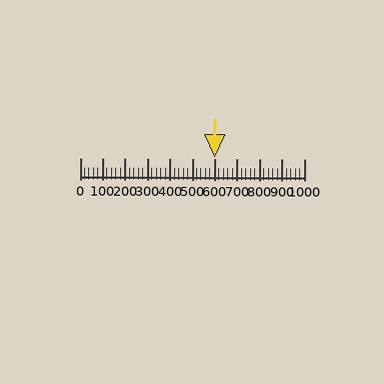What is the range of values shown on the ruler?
The ruler shows values from 0 to 1000.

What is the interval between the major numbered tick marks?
The major tick marks are spaced 100 units apart.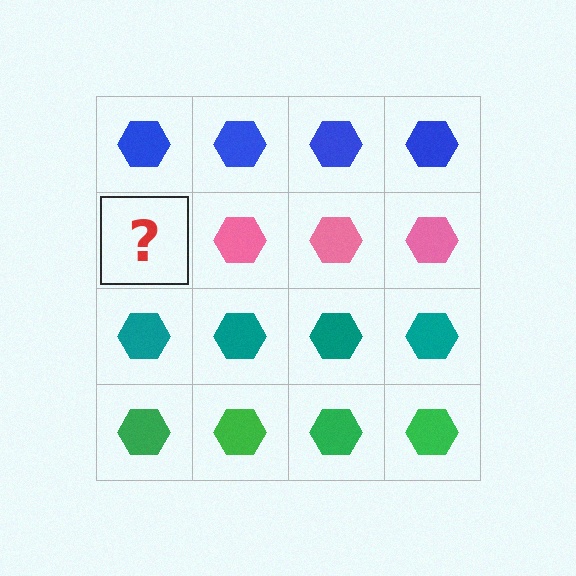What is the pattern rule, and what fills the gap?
The rule is that each row has a consistent color. The gap should be filled with a pink hexagon.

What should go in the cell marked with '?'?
The missing cell should contain a pink hexagon.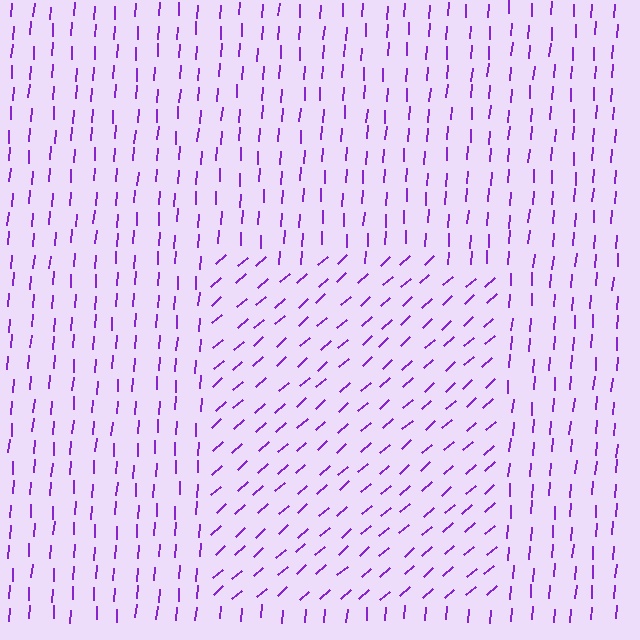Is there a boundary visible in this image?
Yes, there is a texture boundary formed by a change in line orientation.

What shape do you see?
I see a rectangle.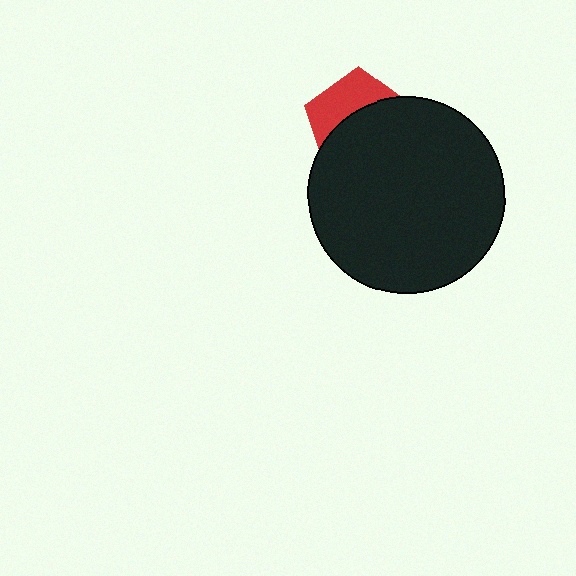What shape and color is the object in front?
The object in front is a black circle.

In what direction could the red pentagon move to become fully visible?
The red pentagon could move up. That would shift it out from behind the black circle entirely.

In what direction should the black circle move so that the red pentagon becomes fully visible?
The black circle should move down. That is the shortest direction to clear the overlap and leave the red pentagon fully visible.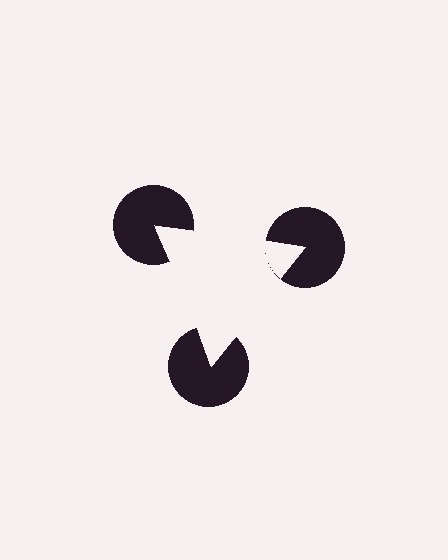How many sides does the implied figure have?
3 sides.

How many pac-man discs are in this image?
There are 3 — one at each vertex of the illusory triangle.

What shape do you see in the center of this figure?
An illusory triangle — its edges are inferred from the aligned wedge cuts in the pac-man discs, not physically drawn.